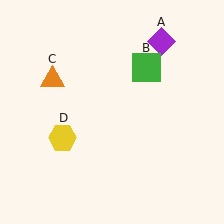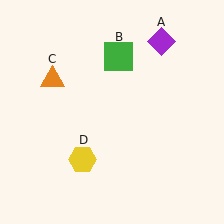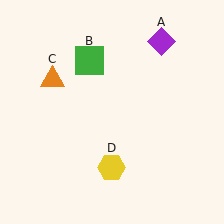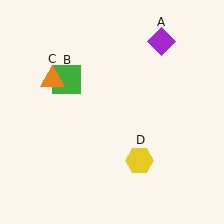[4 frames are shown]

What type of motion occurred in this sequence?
The green square (object B), yellow hexagon (object D) rotated counterclockwise around the center of the scene.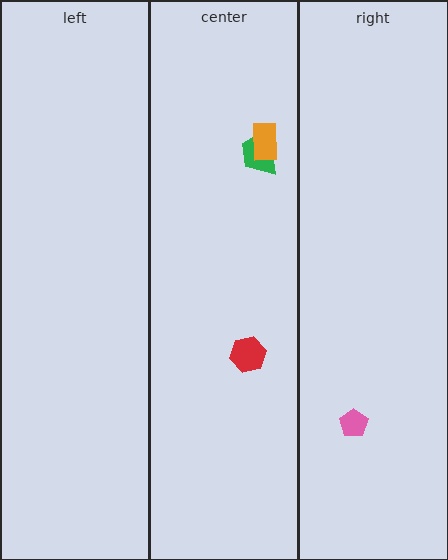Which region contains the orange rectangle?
The center region.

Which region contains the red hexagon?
The center region.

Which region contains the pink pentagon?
The right region.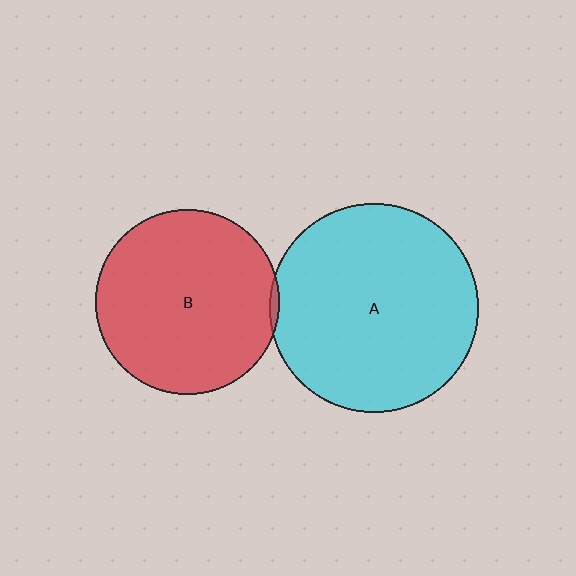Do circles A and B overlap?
Yes.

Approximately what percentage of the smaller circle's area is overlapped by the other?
Approximately 5%.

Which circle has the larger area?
Circle A (cyan).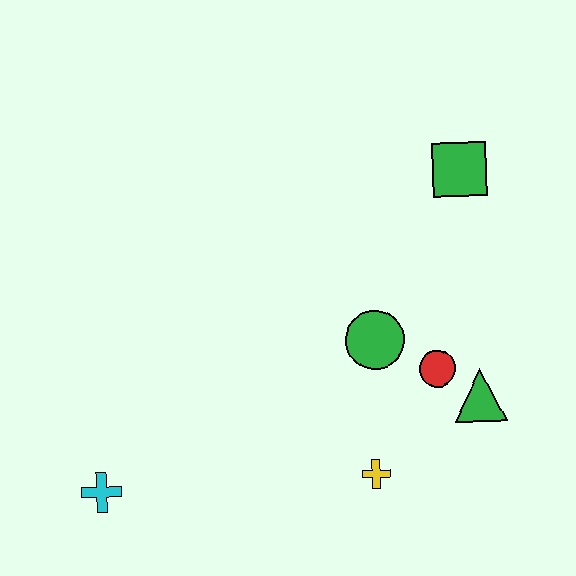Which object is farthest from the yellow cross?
The green square is farthest from the yellow cross.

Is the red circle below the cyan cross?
No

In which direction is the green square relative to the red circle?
The green square is above the red circle.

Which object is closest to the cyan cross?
The yellow cross is closest to the cyan cross.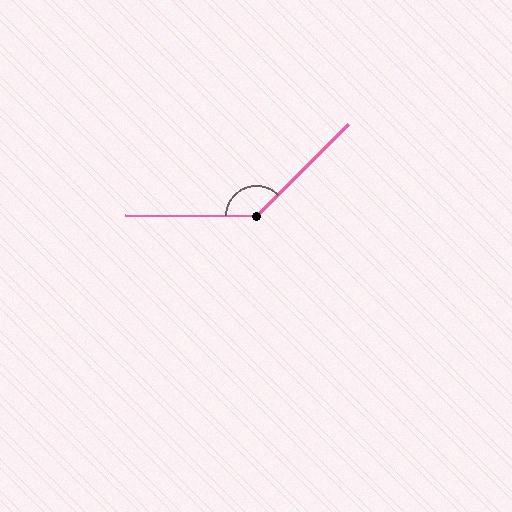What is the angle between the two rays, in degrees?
Approximately 134 degrees.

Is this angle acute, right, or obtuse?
It is obtuse.